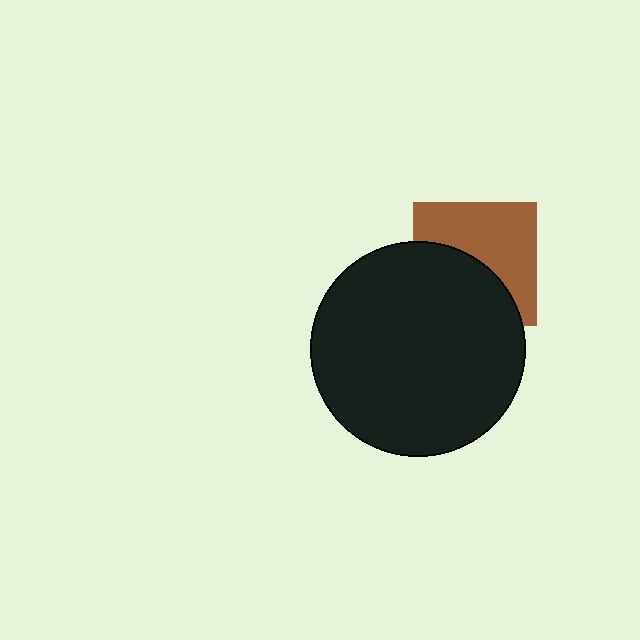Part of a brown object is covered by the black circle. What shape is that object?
It is a square.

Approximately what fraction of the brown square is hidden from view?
Roughly 45% of the brown square is hidden behind the black circle.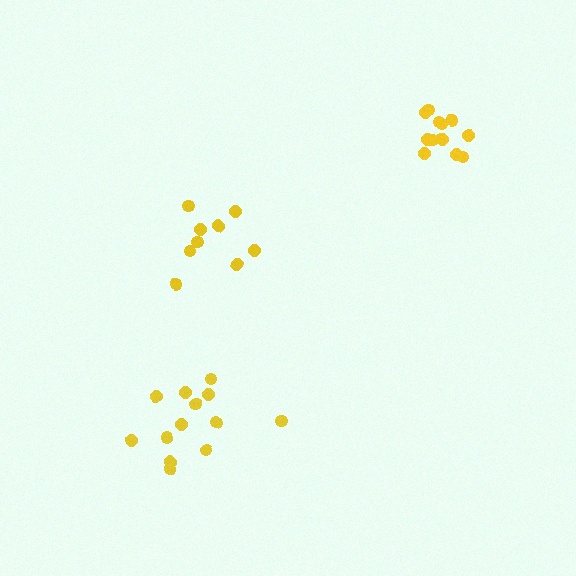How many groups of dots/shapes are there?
There are 3 groups.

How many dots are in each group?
Group 1: 9 dots, Group 2: 13 dots, Group 3: 13 dots (35 total).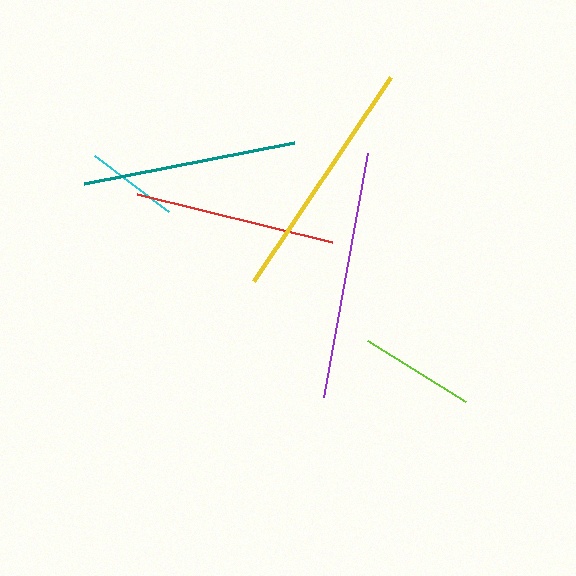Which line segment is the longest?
The purple line is the longest at approximately 248 pixels.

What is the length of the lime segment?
The lime segment is approximately 116 pixels long.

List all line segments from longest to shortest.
From longest to shortest: purple, yellow, teal, red, lime, cyan.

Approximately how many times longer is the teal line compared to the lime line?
The teal line is approximately 1.8 times the length of the lime line.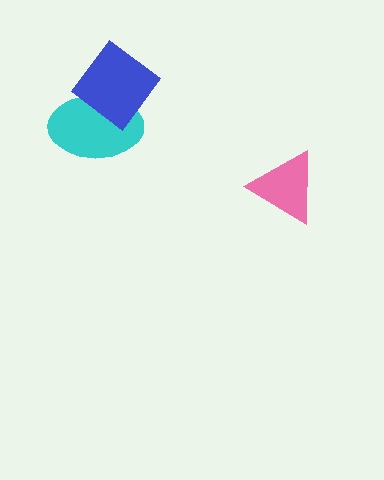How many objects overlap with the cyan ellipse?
1 object overlaps with the cyan ellipse.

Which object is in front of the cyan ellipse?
The blue diamond is in front of the cyan ellipse.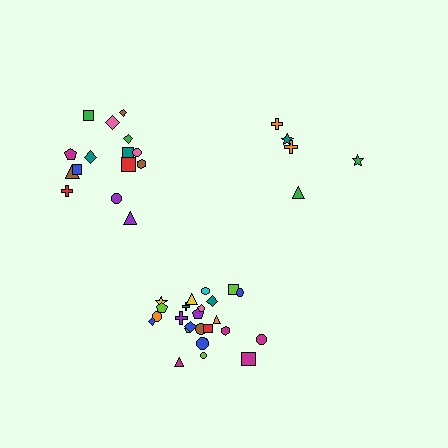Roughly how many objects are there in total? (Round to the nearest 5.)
Roughly 45 objects in total.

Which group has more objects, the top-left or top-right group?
The top-left group.